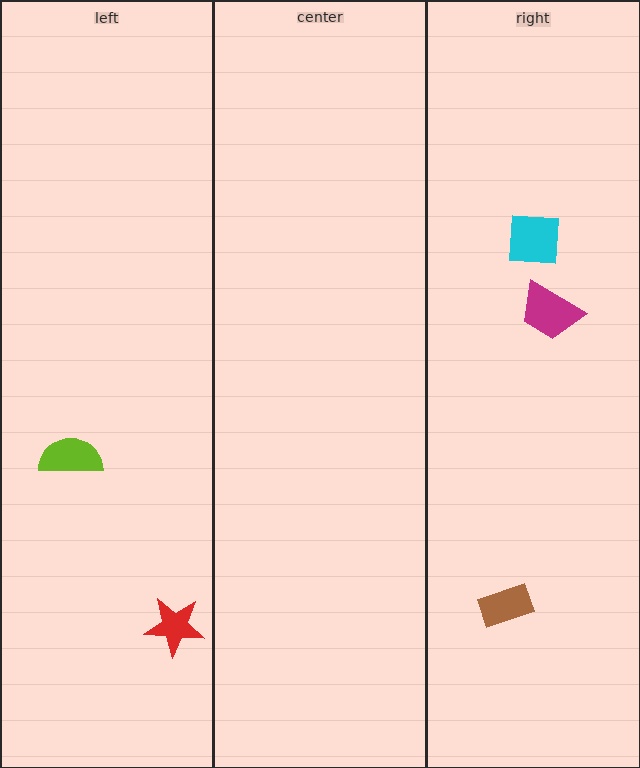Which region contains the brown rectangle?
The right region.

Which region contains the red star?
The left region.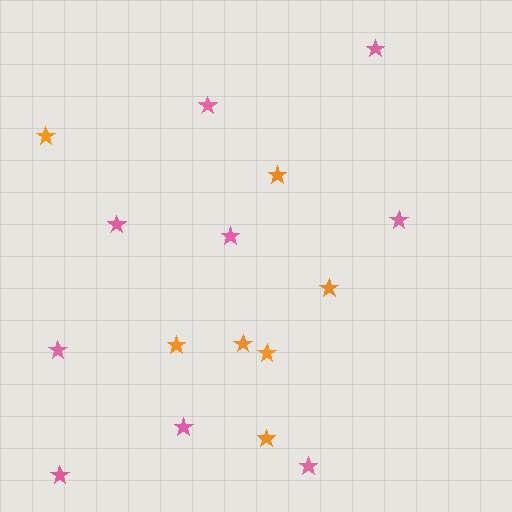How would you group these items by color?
There are 2 groups: one group of pink stars (9) and one group of orange stars (7).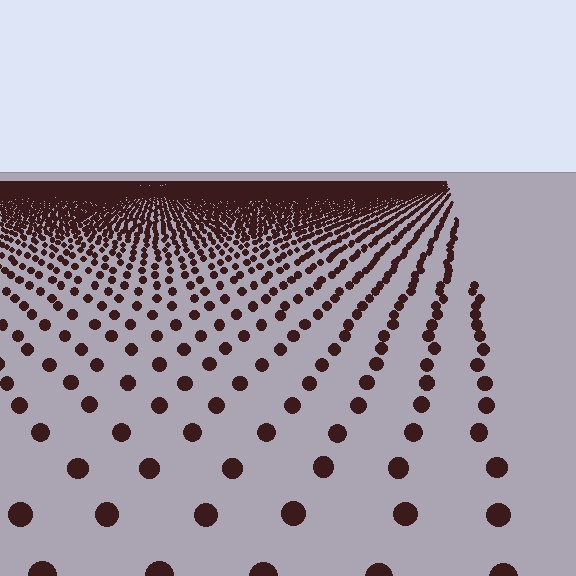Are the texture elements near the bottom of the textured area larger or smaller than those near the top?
Larger. Near the bottom, elements are closer to the viewer and appear at a bigger on-screen size.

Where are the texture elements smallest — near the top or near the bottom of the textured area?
Near the top.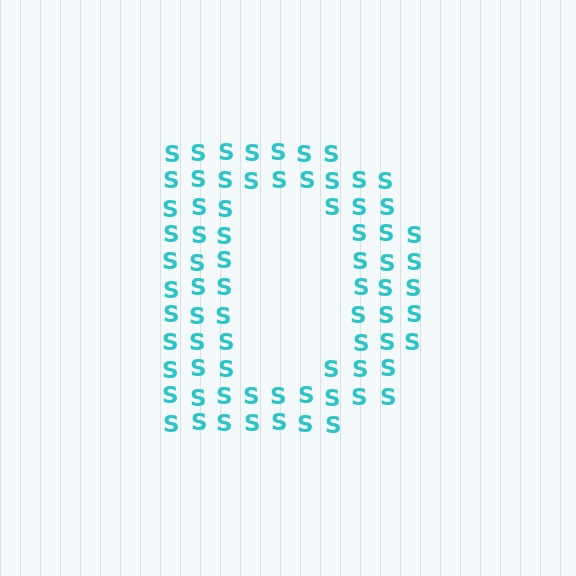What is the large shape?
The large shape is the letter D.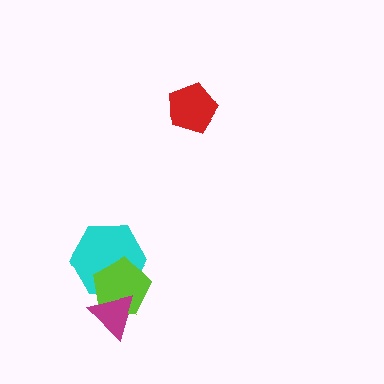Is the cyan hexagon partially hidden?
Yes, it is partially covered by another shape.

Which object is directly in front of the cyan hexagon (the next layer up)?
The lime pentagon is directly in front of the cyan hexagon.